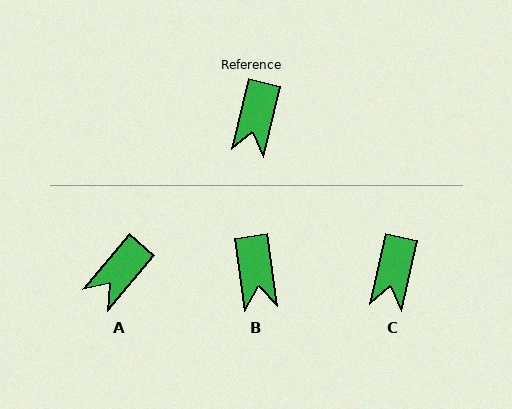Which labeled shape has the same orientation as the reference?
C.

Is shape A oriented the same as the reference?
No, it is off by about 27 degrees.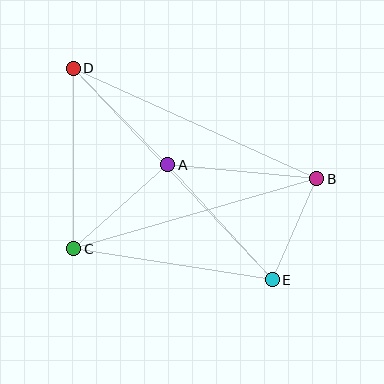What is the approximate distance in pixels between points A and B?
The distance between A and B is approximately 150 pixels.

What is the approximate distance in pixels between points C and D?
The distance between C and D is approximately 181 pixels.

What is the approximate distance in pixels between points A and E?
The distance between A and E is approximately 155 pixels.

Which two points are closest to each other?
Points B and E are closest to each other.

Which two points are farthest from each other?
Points D and E are farthest from each other.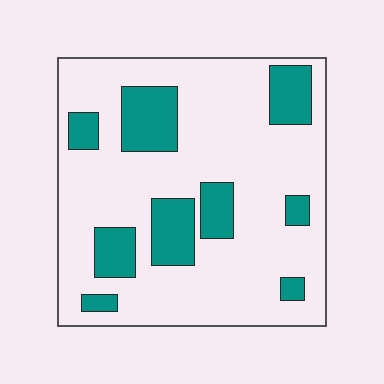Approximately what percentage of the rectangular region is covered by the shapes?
Approximately 25%.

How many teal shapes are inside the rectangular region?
9.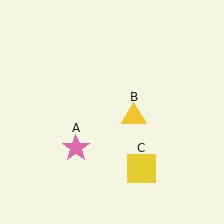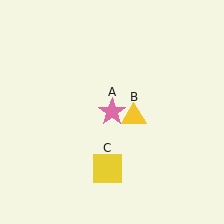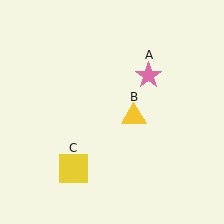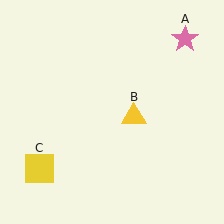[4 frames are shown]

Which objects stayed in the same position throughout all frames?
Yellow triangle (object B) remained stationary.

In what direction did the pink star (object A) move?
The pink star (object A) moved up and to the right.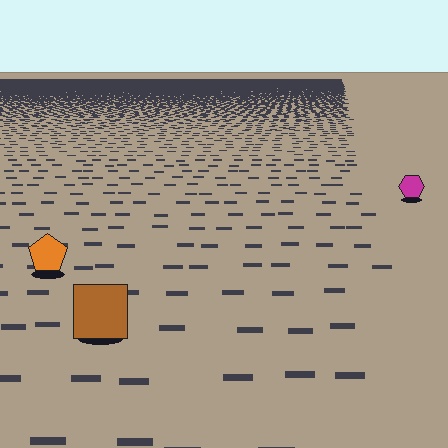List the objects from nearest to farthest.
From nearest to farthest: the brown square, the orange pentagon, the magenta hexagon.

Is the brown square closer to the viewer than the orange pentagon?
Yes. The brown square is closer — you can tell from the texture gradient: the ground texture is coarser near it.